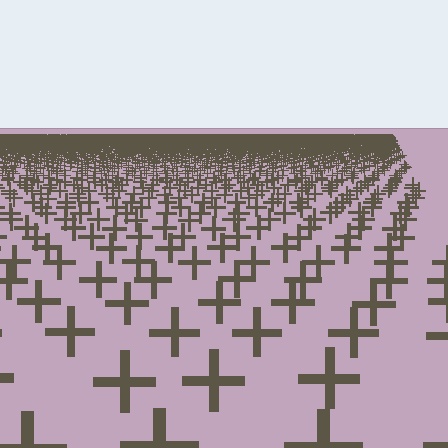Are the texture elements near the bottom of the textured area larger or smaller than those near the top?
Larger. Near the bottom, elements are closer to the viewer and appear at a bigger on-screen size.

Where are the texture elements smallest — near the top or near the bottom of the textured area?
Near the top.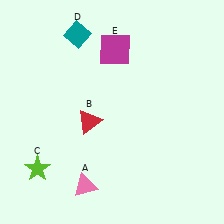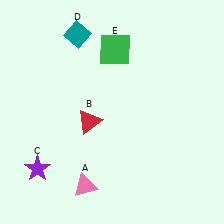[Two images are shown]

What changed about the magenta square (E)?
In Image 1, E is magenta. In Image 2, it changed to green.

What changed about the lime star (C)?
In Image 1, C is lime. In Image 2, it changed to purple.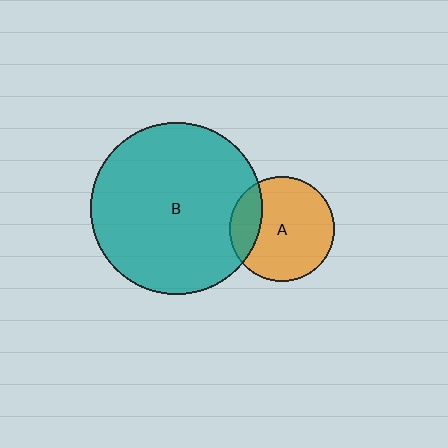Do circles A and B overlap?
Yes.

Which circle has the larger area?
Circle B (teal).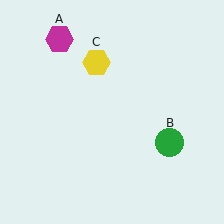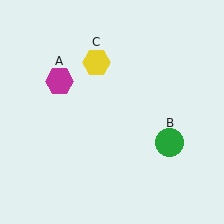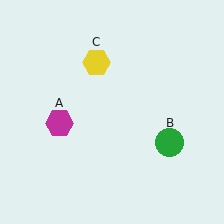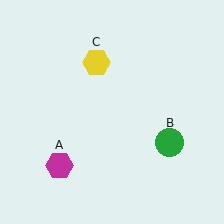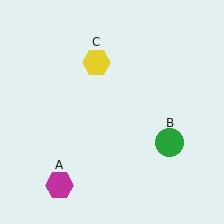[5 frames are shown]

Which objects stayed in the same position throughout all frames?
Green circle (object B) and yellow hexagon (object C) remained stationary.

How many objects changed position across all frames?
1 object changed position: magenta hexagon (object A).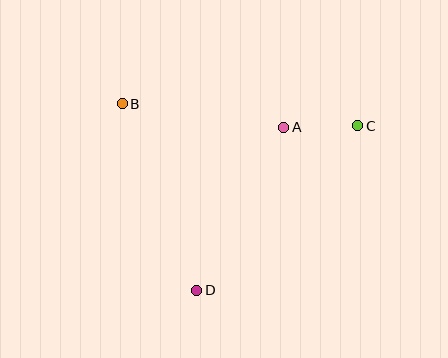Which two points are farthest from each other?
Points B and C are farthest from each other.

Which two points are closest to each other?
Points A and C are closest to each other.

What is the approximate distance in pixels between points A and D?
The distance between A and D is approximately 185 pixels.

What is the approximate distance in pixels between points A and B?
The distance between A and B is approximately 163 pixels.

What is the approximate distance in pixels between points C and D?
The distance between C and D is approximately 230 pixels.